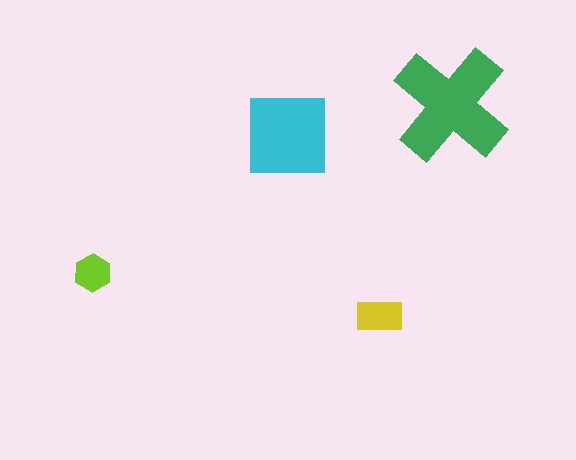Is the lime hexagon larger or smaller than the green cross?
Smaller.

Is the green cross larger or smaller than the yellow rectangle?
Larger.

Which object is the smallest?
The lime hexagon.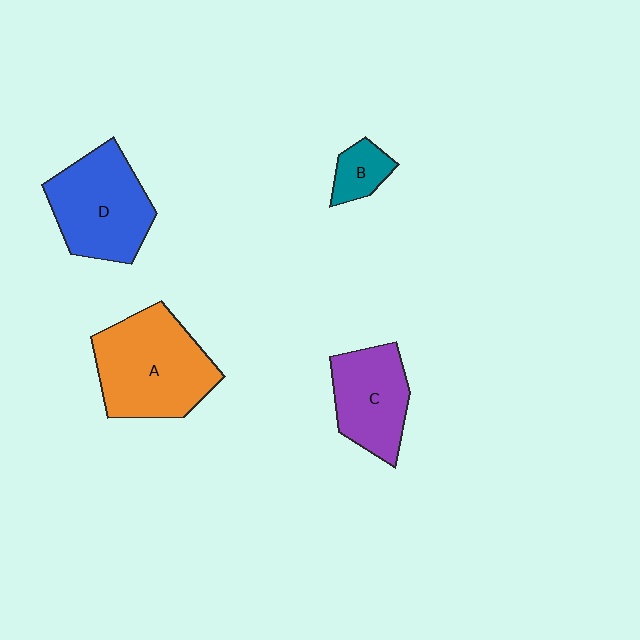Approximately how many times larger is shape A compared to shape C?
Approximately 1.5 times.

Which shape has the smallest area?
Shape B (teal).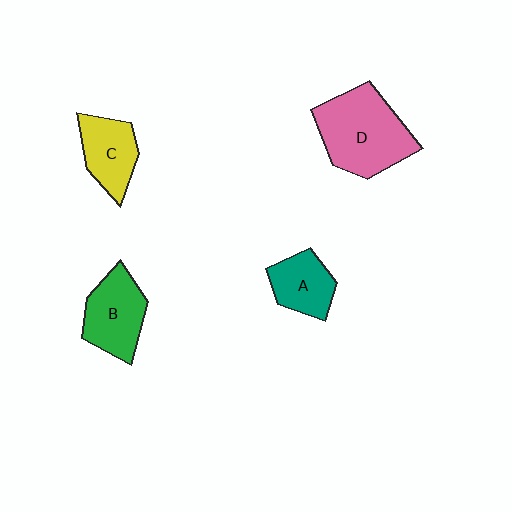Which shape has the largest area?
Shape D (pink).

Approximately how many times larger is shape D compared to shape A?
Approximately 1.9 times.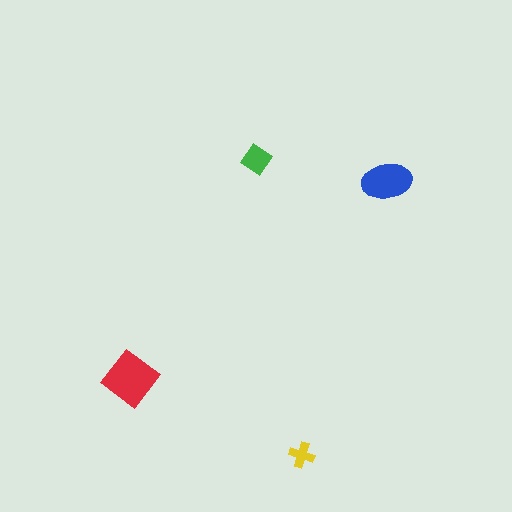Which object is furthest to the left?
The red diamond is leftmost.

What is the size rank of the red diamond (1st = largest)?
1st.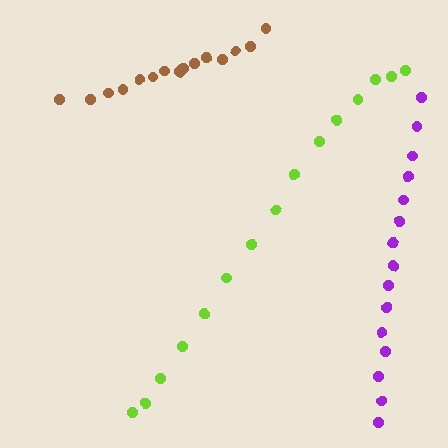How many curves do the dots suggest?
There are 3 distinct paths.